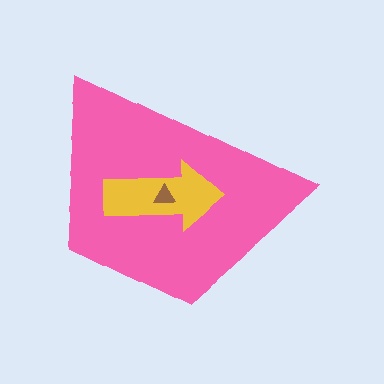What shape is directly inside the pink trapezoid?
The yellow arrow.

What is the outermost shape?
The pink trapezoid.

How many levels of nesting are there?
3.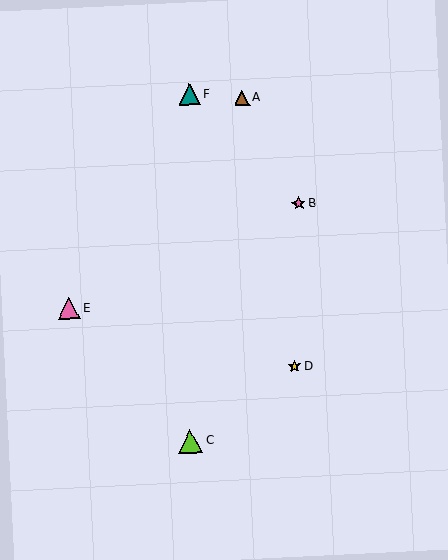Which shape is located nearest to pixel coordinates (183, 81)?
The teal triangle (labeled F) at (189, 94) is nearest to that location.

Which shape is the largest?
The lime triangle (labeled C) is the largest.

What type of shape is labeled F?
Shape F is a teal triangle.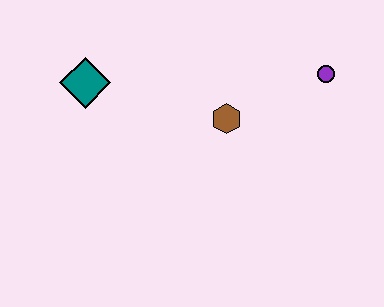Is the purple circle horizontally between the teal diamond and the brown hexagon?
No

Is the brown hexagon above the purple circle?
No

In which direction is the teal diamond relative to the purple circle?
The teal diamond is to the left of the purple circle.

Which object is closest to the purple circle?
The brown hexagon is closest to the purple circle.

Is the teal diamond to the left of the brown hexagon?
Yes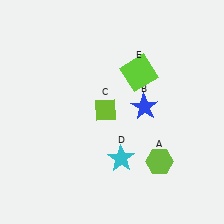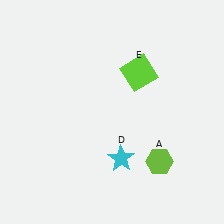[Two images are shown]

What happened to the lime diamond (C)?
The lime diamond (C) was removed in Image 2. It was in the top-left area of Image 1.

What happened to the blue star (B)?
The blue star (B) was removed in Image 2. It was in the top-right area of Image 1.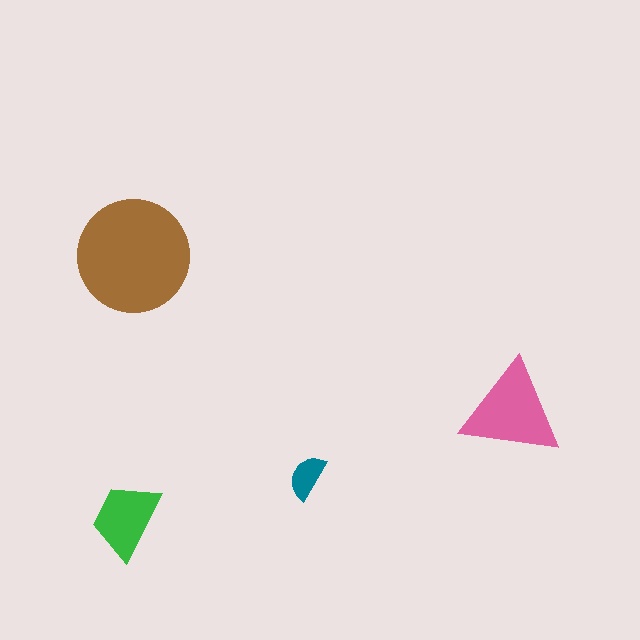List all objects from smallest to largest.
The teal semicircle, the green trapezoid, the pink triangle, the brown circle.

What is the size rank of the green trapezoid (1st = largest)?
3rd.